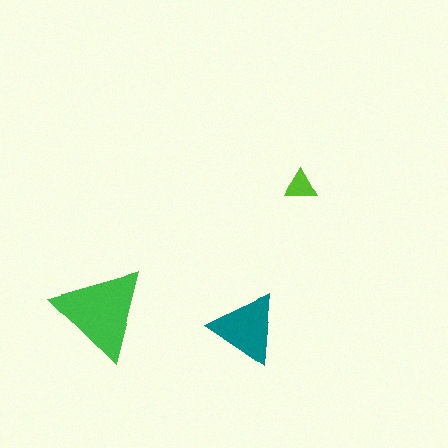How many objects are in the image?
There are 3 objects in the image.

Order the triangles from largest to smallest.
the green one, the teal one, the lime one.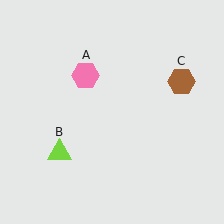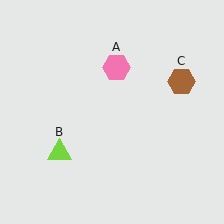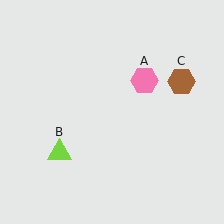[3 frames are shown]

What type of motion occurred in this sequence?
The pink hexagon (object A) rotated clockwise around the center of the scene.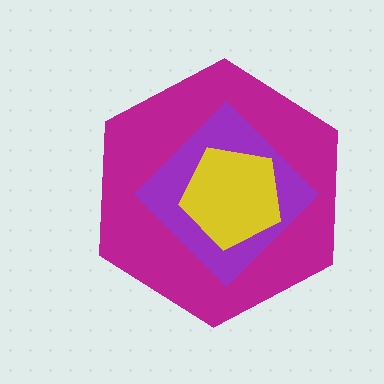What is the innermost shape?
The yellow pentagon.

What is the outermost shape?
The magenta hexagon.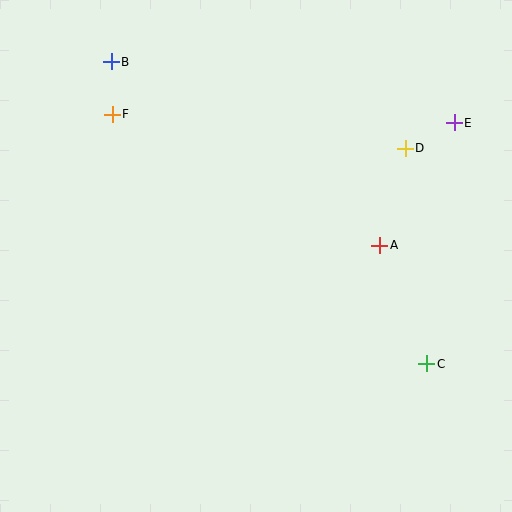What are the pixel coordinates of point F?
Point F is at (112, 114).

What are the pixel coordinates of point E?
Point E is at (454, 123).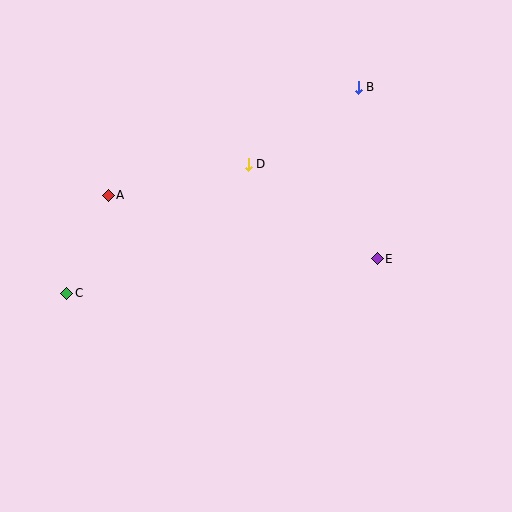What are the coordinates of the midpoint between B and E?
The midpoint between B and E is at (368, 173).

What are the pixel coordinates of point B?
Point B is at (358, 87).